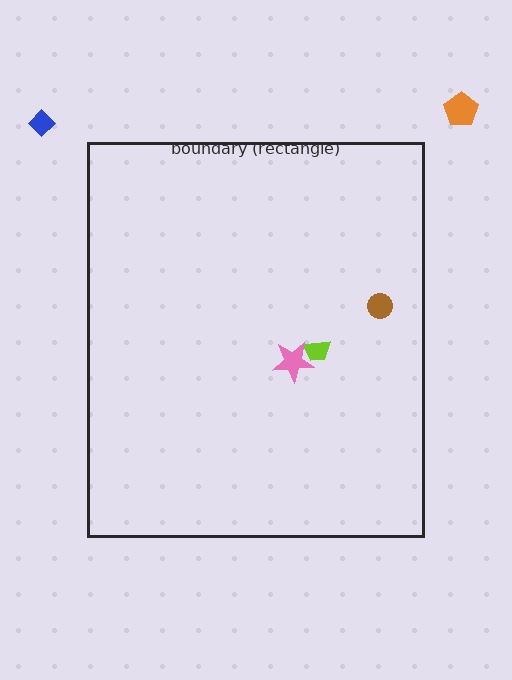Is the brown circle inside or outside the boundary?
Inside.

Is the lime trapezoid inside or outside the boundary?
Inside.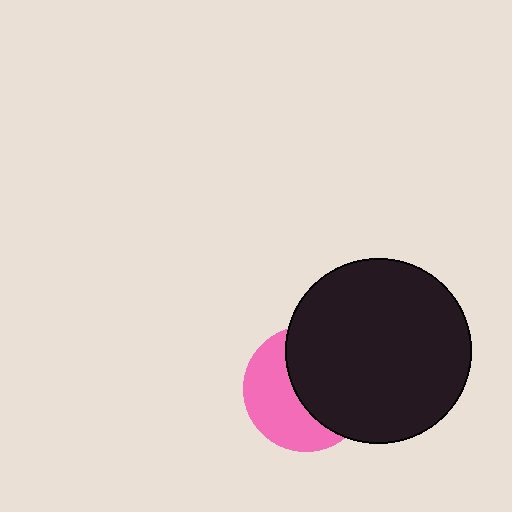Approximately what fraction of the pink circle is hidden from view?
Roughly 54% of the pink circle is hidden behind the black circle.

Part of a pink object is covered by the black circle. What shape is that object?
It is a circle.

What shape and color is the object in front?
The object in front is a black circle.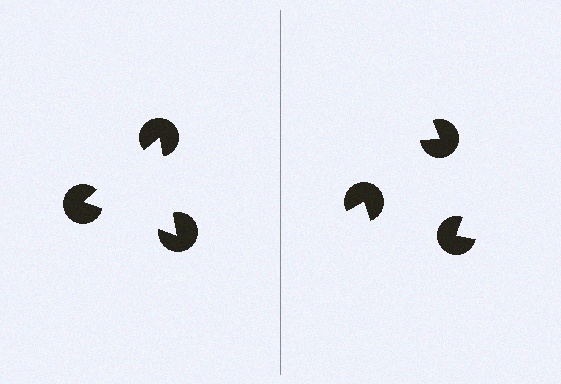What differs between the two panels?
The pac-man discs are positioned identically on both sides; only the wedge orientations differ. On the left they align to a triangle; on the right they are misaligned.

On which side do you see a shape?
An illusory triangle appears on the left side. On the right side the wedge cuts are rotated, so no coherent shape forms.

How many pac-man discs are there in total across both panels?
6 — 3 on each side.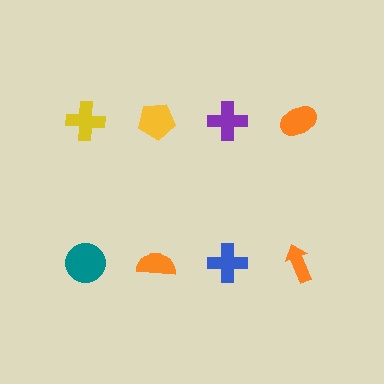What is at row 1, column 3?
A purple cross.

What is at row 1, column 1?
A yellow cross.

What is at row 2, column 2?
An orange semicircle.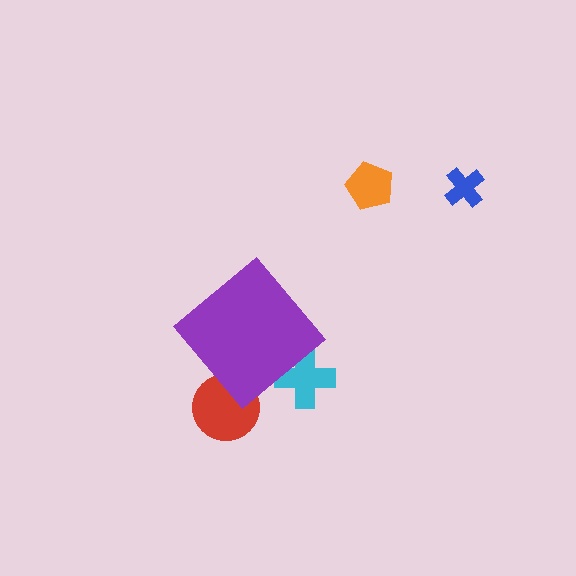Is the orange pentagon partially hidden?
No, the orange pentagon is fully visible.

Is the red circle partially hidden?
Yes, the red circle is partially hidden behind the purple diamond.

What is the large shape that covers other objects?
A purple diamond.